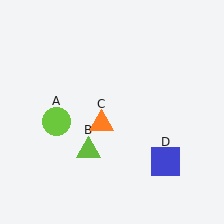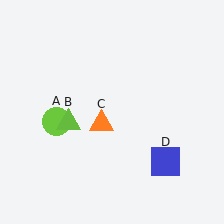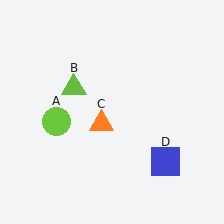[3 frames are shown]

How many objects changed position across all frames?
1 object changed position: lime triangle (object B).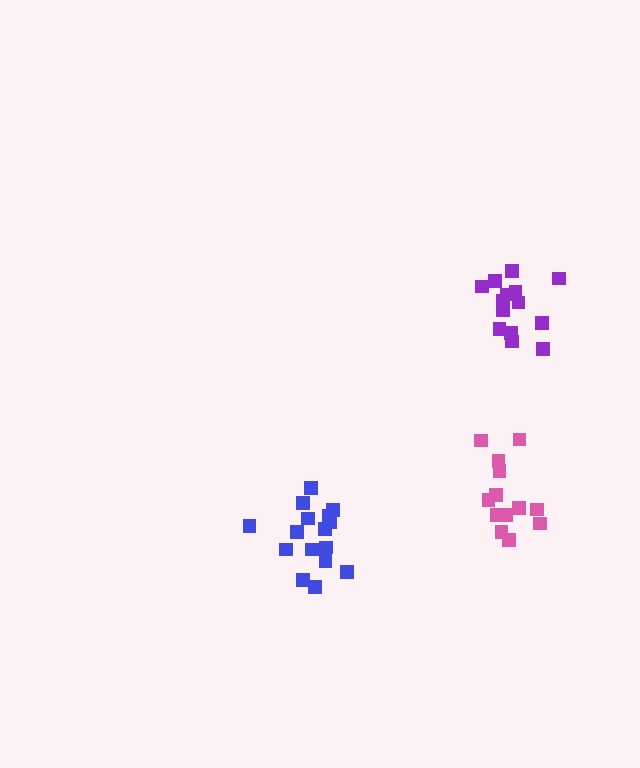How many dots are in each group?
Group 1: 13 dots, Group 2: 16 dots, Group 3: 14 dots (43 total).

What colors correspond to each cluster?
The clusters are colored: pink, blue, purple.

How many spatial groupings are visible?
There are 3 spatial groupings.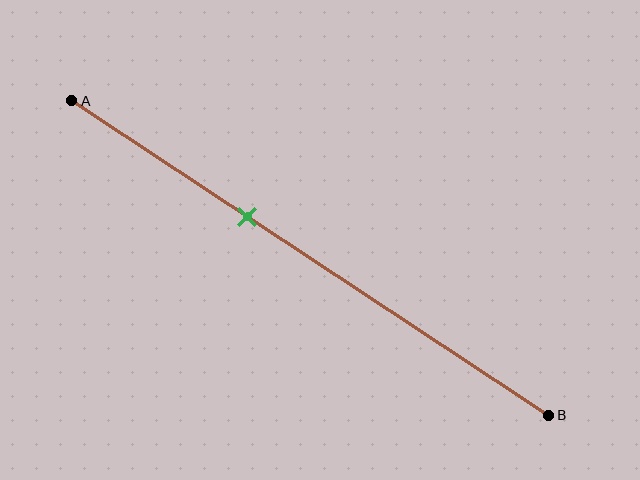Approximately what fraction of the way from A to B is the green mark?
The green mark is approximately 35% of the way from A to B.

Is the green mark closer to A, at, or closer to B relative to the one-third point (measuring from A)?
The green mark is closer to point B than the one-third point of segment AB.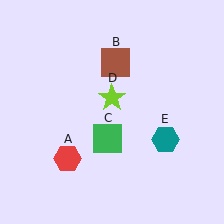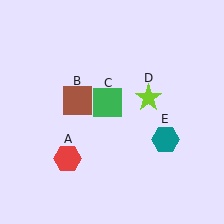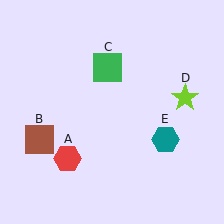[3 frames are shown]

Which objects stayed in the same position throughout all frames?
Red hexagon (object A) and teal hexagon (object E) remained stationary.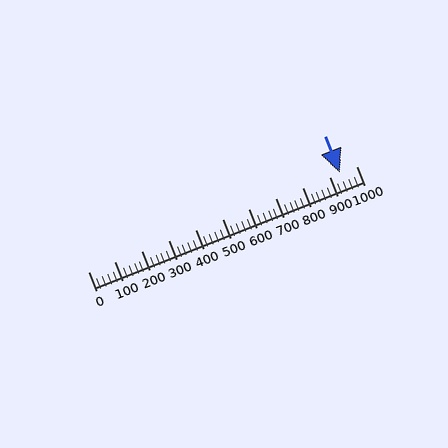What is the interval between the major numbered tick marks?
The major tick marks are spaced 100 units apart.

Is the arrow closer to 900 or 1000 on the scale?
The arrow is closer to 900.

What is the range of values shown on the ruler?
The ruler shows values from 0 to 1000.